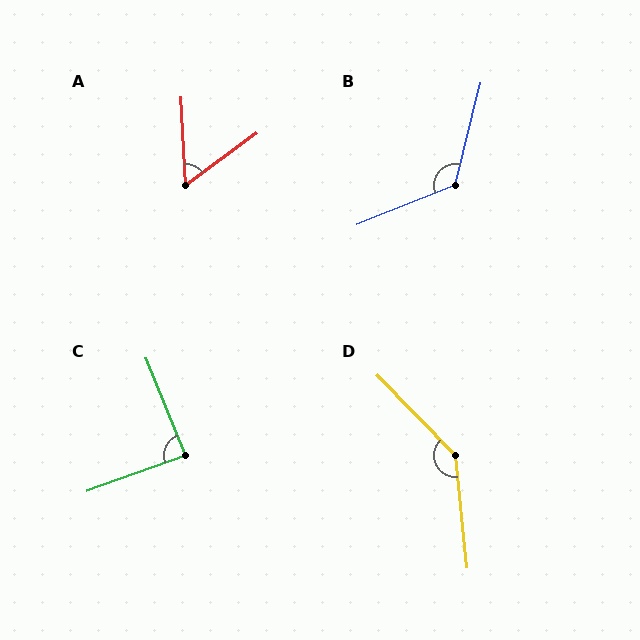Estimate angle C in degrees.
Approximately 88 degrees.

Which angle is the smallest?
A, at approximately 57 degrees.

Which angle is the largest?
D, at approximately 142 degrees.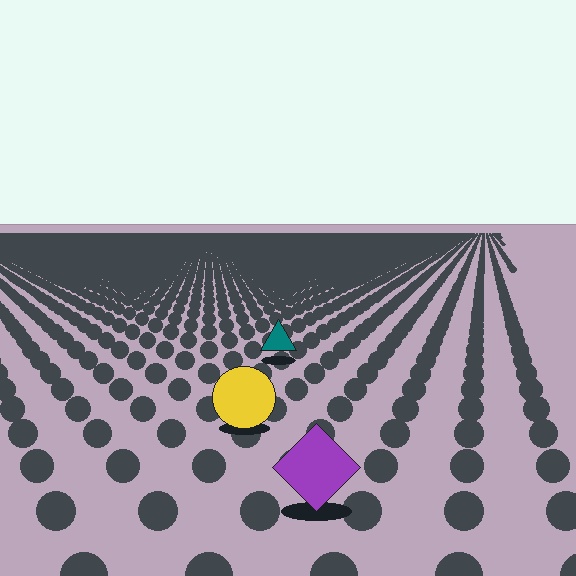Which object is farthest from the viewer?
The teal triangle is farthest from the viewer. It appears smaller and the ground texture around it is denser.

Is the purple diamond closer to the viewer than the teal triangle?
Yes. The purple diamond is closer — you can tell from the texture gradient: the ground texture is coarser near it.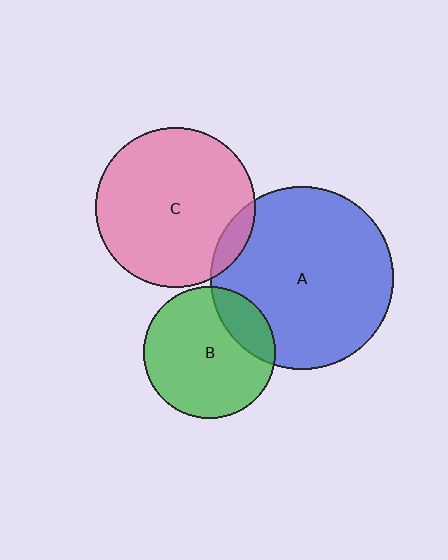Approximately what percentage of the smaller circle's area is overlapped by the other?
Approximately 10%.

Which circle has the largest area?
Circle A (blue).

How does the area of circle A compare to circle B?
Approximately 1.9 times.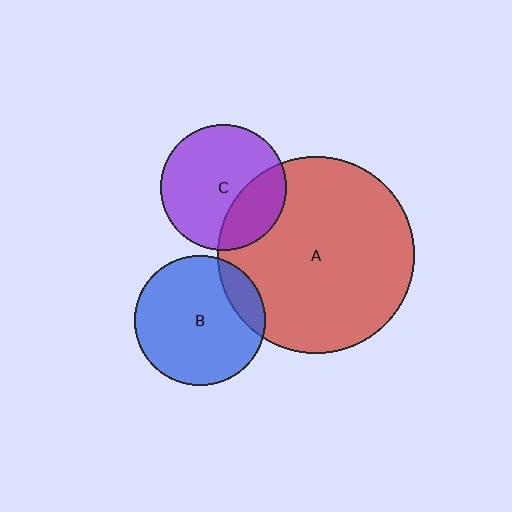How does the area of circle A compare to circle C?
Approximately 2.5 times.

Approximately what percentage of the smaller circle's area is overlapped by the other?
Approximately 15%.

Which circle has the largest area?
Circle A (red).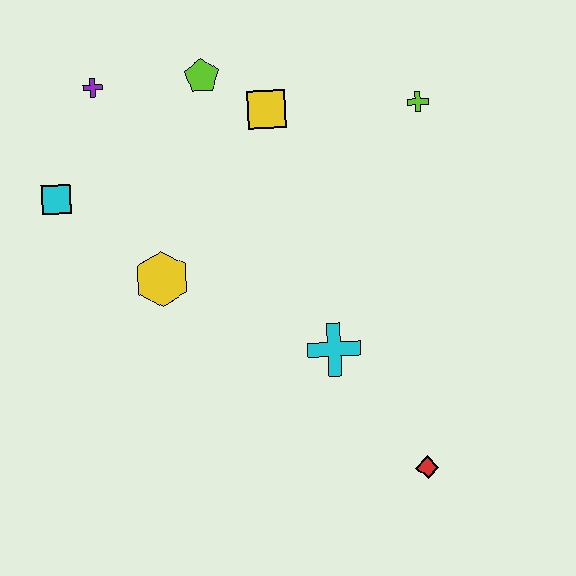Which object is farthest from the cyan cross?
The purple cross is farthest from the cyan cross.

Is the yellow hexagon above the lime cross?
No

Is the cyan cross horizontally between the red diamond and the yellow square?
Yes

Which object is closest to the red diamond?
The cyan cross is closest to the red diamond.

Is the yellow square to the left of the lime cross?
Yes